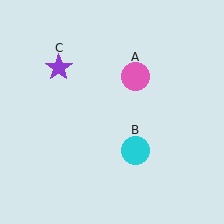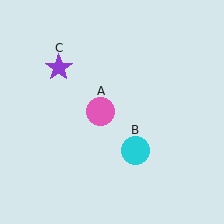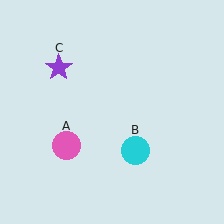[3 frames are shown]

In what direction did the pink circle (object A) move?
The pink circle (object A) moved down and to the left.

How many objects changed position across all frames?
1 object changed position: pink circle (object A).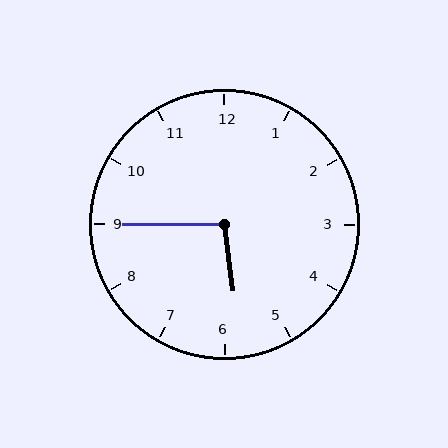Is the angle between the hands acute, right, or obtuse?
It is obtuse.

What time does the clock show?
5:45.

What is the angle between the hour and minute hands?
Approximately 98 degrees.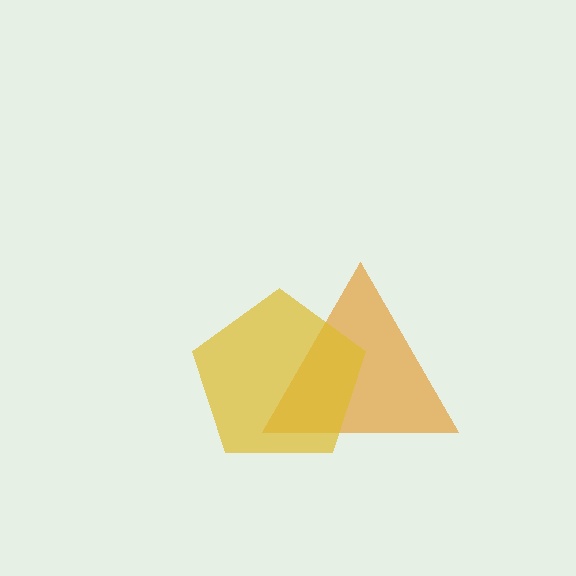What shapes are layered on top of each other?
The layered shapes are: an orange triangle, a yellow pentagon.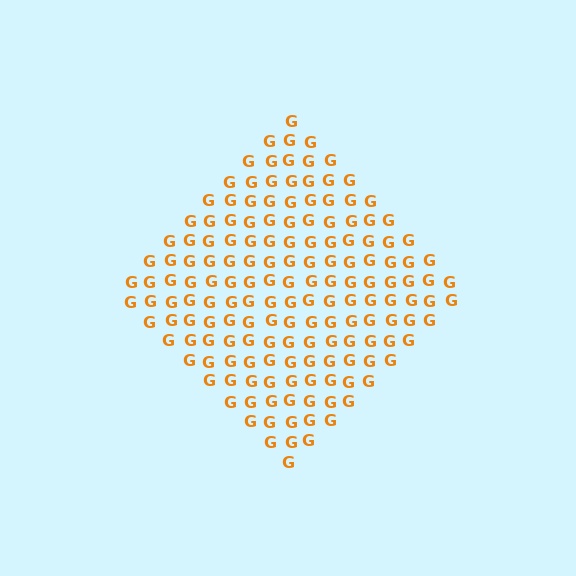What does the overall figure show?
The overall figure shows a diamond.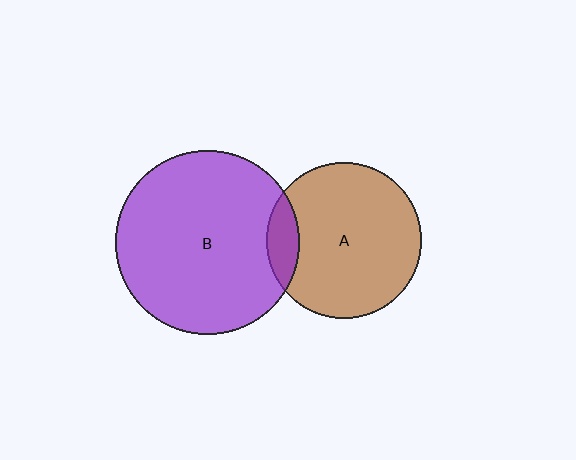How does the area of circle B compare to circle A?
Approximately 1.4 times.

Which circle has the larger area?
Circle B (purple).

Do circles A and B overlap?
Yes.